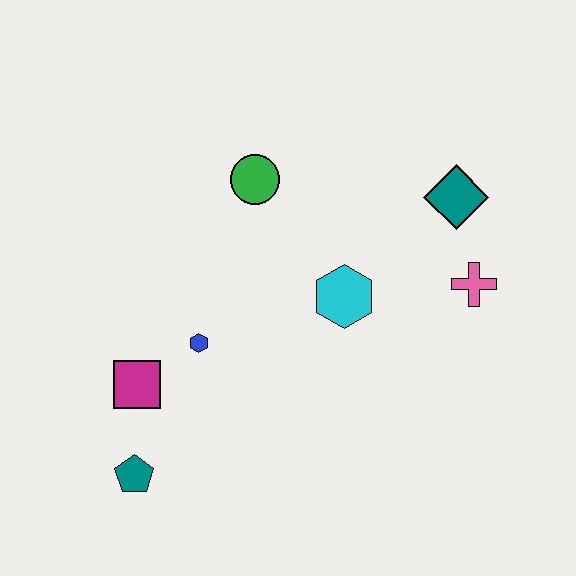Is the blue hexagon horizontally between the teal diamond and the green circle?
No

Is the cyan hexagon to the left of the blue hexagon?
No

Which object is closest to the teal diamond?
The pink cross is closest to the teal diamond.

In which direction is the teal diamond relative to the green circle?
The teal diamond is to the right of the green circle.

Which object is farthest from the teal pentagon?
The teal diamond is farthest from the teal pentagon.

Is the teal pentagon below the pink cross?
Yes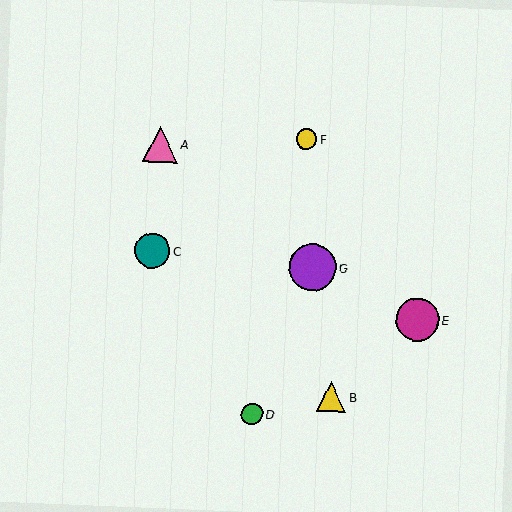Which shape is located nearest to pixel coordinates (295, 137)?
The yellow circle (labeled F) at (306, 139) is nearest to that location.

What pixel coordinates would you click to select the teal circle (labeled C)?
Click at (153, 251) to select the teal circle C.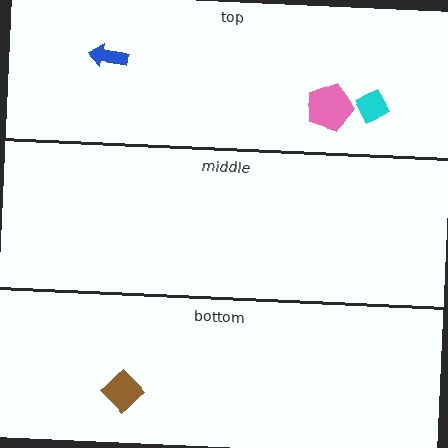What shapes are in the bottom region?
The brown diamond.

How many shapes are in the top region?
3.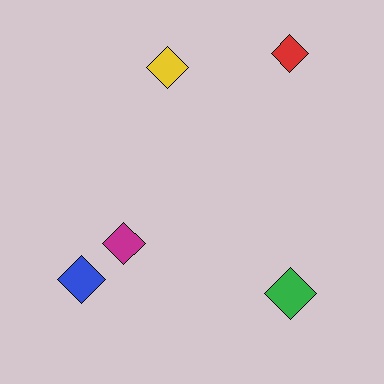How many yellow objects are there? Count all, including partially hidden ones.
There is 1 yellow object.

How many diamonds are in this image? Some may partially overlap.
There are 5 diamonds.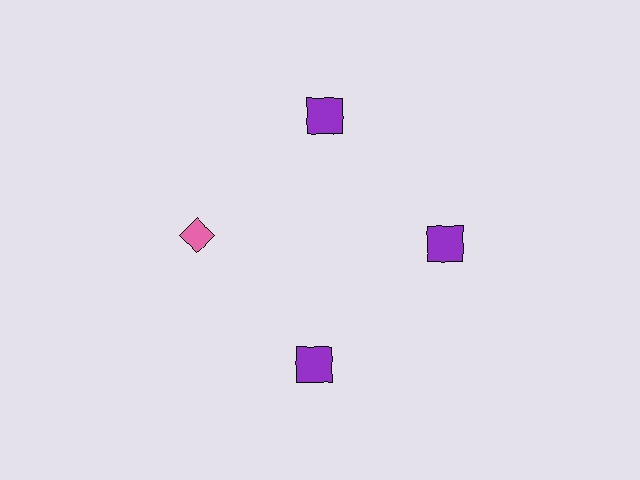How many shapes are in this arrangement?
There are 4 shapes arranged in a ring pattern.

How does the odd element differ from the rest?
It differs in both color (pink instead of purple) and shape (diamond instead of square).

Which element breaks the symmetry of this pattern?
The pink diamond at roughly the 9 o'clock position breaks the symmetry. All other shapes are purple squares.